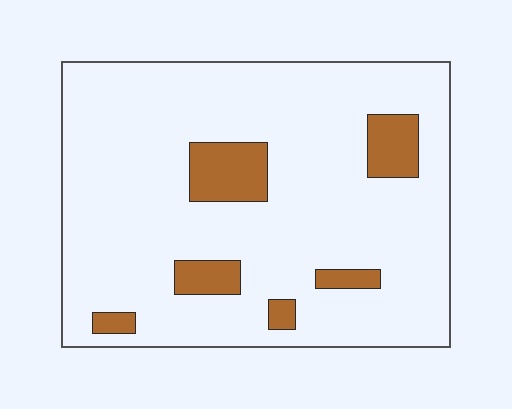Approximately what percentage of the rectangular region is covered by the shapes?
Approximately 10%.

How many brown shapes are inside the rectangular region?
6.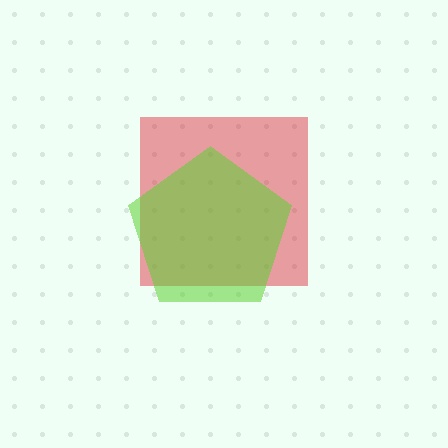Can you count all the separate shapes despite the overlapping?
Yes, there are 2 separate shapes.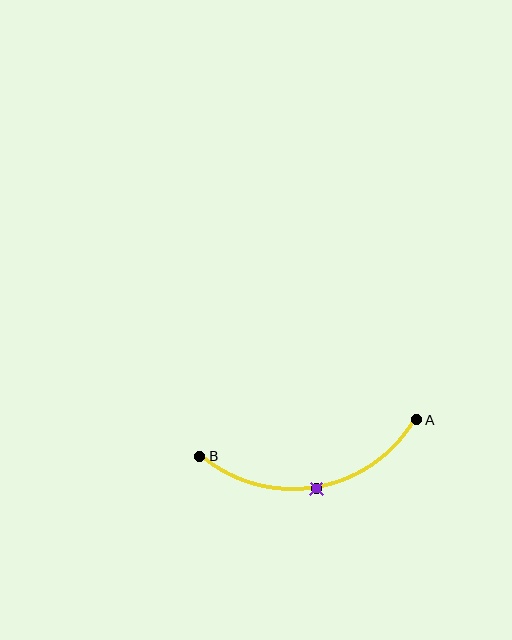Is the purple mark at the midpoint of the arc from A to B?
Yes. The purple mark lies on the arc at equal arc-length from both A and B — it is the arc midpoint.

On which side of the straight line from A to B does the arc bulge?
The arc bulges below the straight line connecting A and B.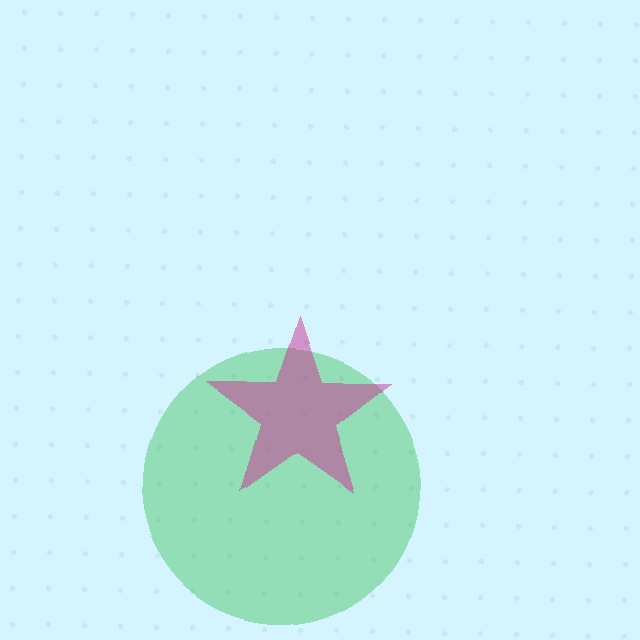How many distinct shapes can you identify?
There are 2 distinct shapes: a green circle, a magenta star.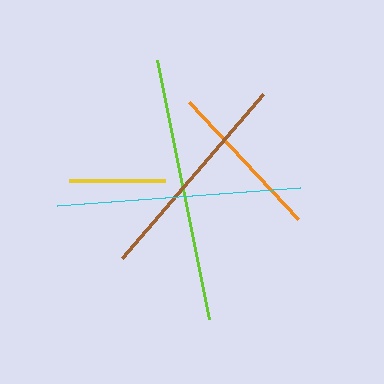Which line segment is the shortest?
The yellow line is the shortest at approximately 96 pixels.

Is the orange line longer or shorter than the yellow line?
The orange line is longer than the yellow line.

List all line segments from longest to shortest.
From longest to shortest: lime, cyan, brown, orange, yellow.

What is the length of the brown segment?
The brown segment is approximately 216 pixels long.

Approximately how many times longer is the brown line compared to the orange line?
The brown line is approximately 1.4 times the length of the orange line.